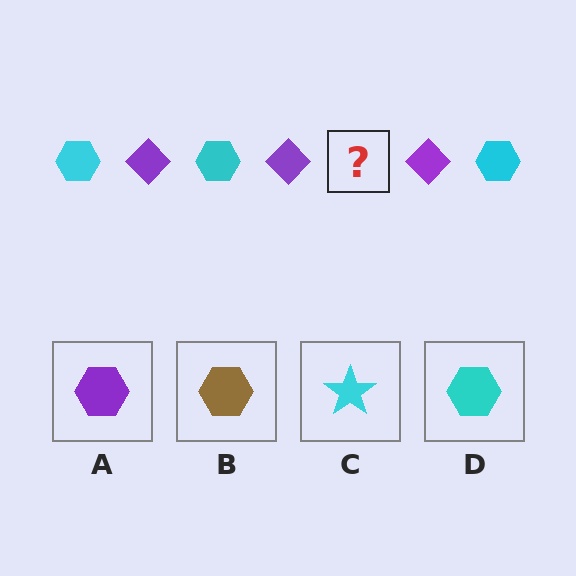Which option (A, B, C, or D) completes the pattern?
D.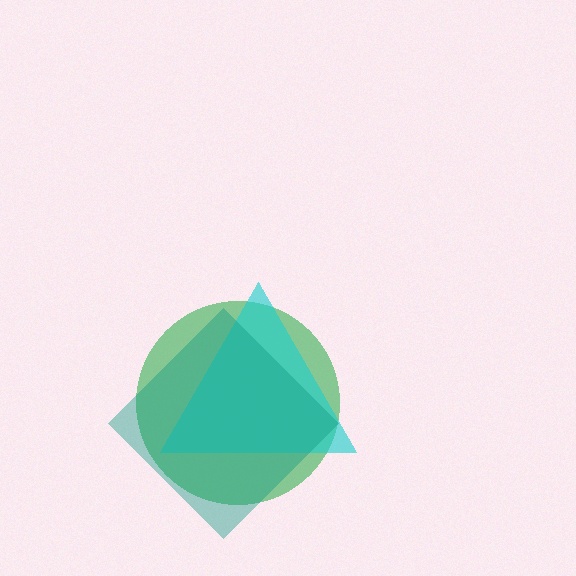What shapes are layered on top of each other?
The layered shapes are: a green circle, a cyan triangle, a teal diamond.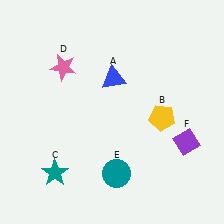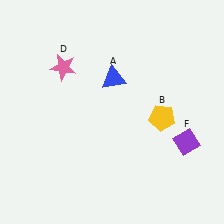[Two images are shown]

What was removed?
The teal circle (E), the teal star (C) were removed in Image 2.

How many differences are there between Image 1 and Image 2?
There are 2 differences between the two images.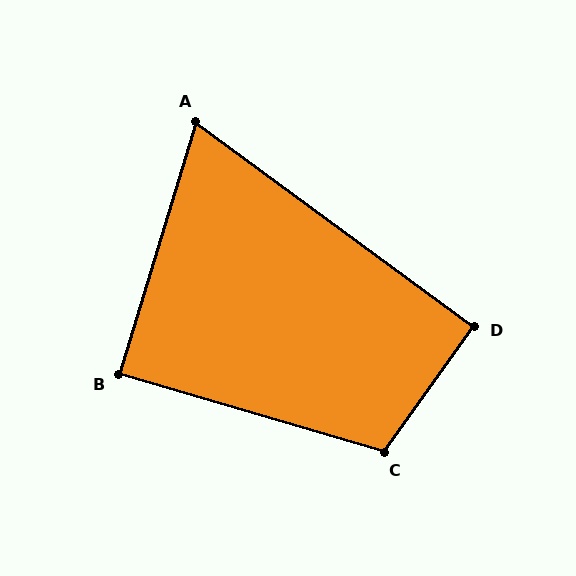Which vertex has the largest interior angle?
C, at approximately 109 degrees.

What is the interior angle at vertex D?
Approximately 91 degrees (approximately right).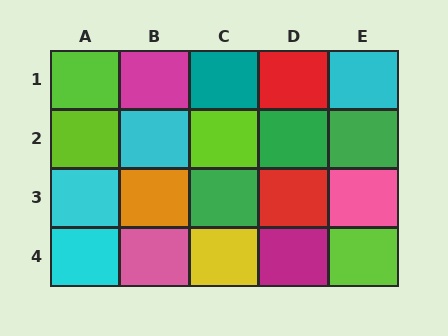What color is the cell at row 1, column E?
Cyan.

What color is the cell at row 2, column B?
Cyan.